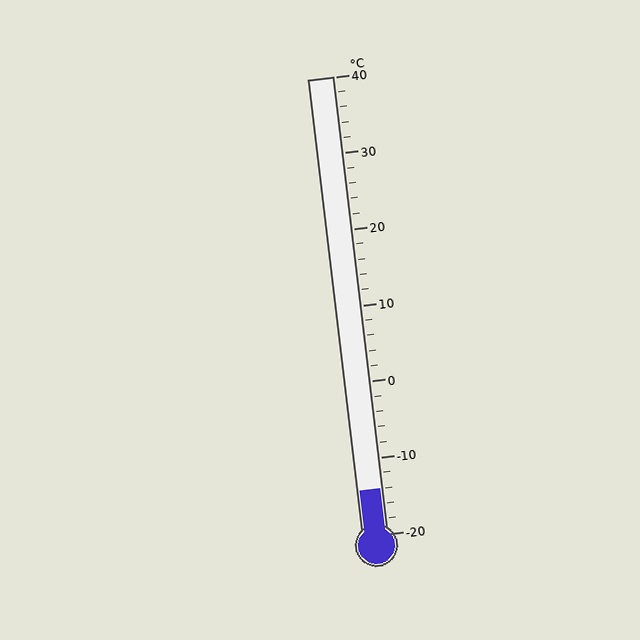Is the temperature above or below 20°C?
The temperature is below 20°C.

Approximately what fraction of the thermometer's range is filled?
The thermometer is filled to approximately 10% of its range.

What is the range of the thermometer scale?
The thermometer scale ranges from -20°C to 40°C.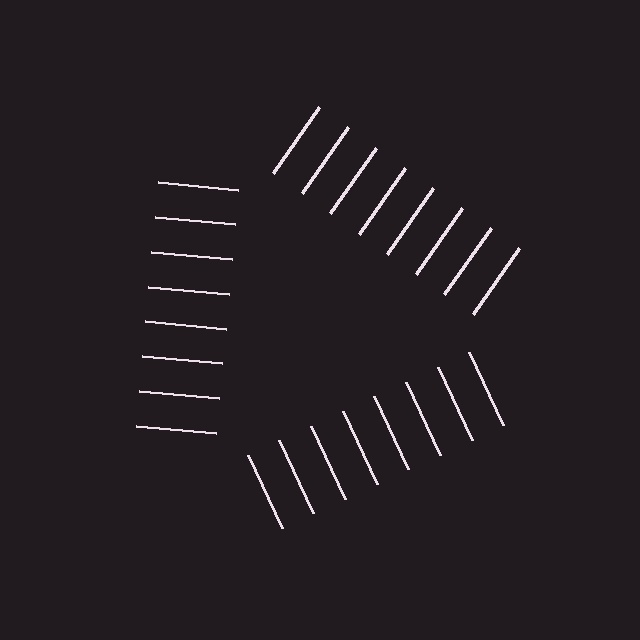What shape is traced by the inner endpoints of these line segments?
An illusory triangle — the line segments terminate on its edges but no continuous stroke is drawn.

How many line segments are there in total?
24 — 8 along each of the 3 edges.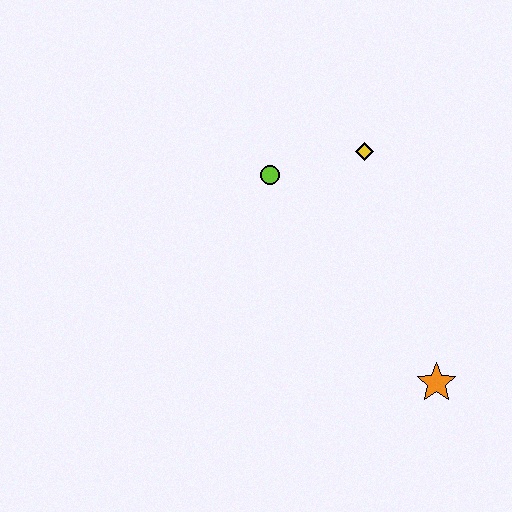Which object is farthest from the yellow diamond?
The orange star is farthest from the yellow diamond.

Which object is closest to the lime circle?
The yellow diamond is closest to the lime circle.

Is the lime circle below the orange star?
No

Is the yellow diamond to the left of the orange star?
Yes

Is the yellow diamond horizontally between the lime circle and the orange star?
Yes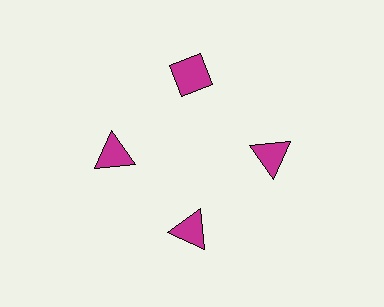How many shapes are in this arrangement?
There are 4 shapes arranged in a ring pattern.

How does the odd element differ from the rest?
It has a different shape: diamond instead of triangle.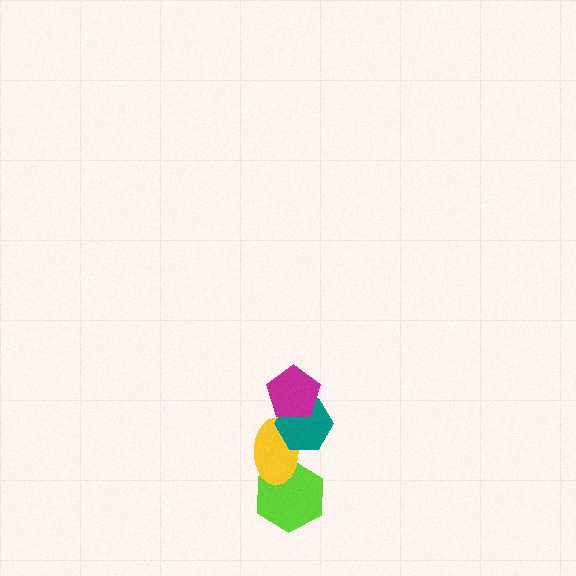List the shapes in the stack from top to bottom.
From top to bottom: the magenta pentagon, the teal hexagon, the yellow ellipse, the lime hexagon.